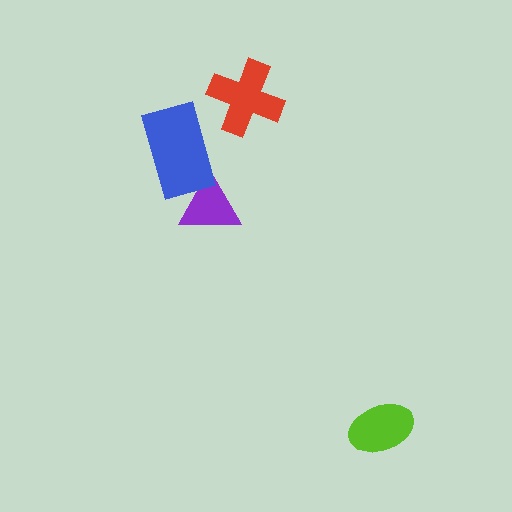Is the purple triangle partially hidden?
Yes, it is partially covered by another shape.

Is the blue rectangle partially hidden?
No, no other shape covers it.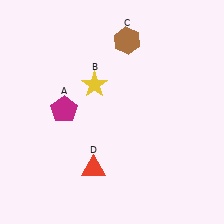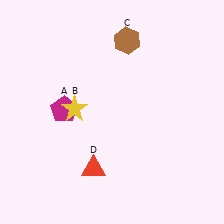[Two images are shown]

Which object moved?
The yellow star (B) moved down.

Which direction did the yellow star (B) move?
The yellow star (B) moved down.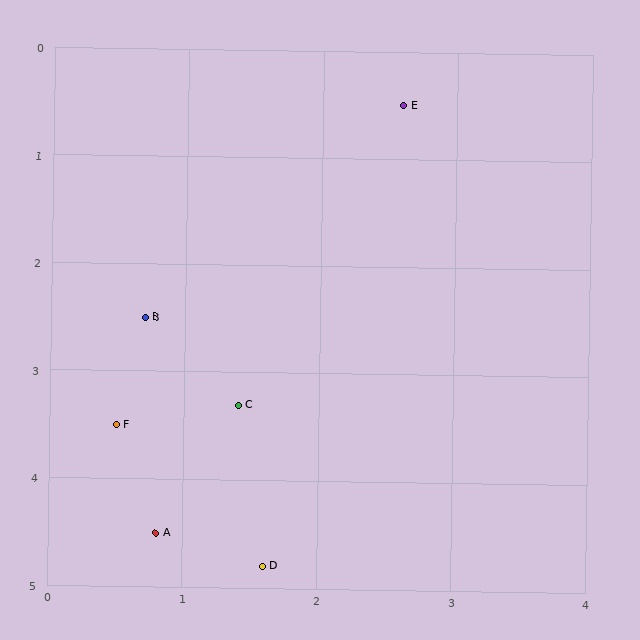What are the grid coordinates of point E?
Point E is at approximately (2.6, 0.5).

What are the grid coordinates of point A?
Point A is at approximately (0.8, 4.5).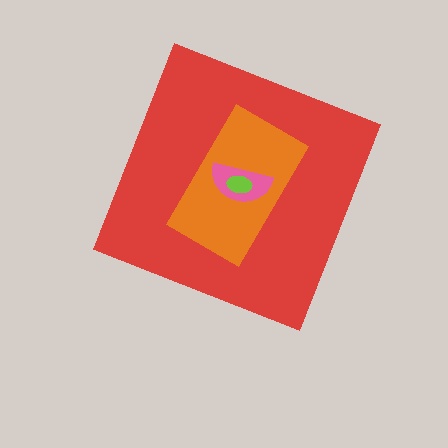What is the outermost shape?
The red diamond.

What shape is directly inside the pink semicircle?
The lime ellipse.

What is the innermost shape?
The lime ellipse.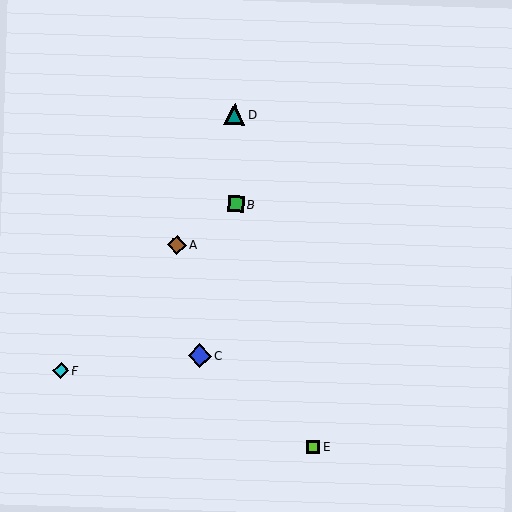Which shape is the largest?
The blue diamond (labeled C) is the largest.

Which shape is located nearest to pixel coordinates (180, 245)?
The brown diamond (labeled A) at (177, 245) is nearest to that location.